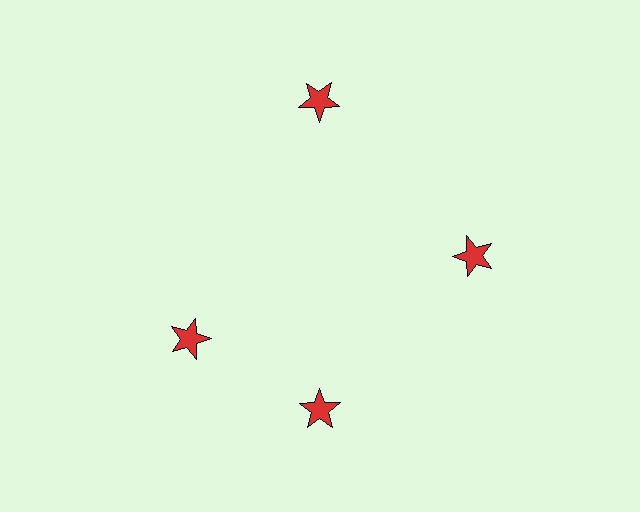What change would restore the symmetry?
The symmetry would be restored by rotating it back into even spacing with its neighbors so that all 4 stars sit at equal angles and equal distance from the center.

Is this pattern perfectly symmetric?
No. The 4 red stars are arranged in a ring, but one element near the 9 o'clock position is rotated out of alignment along the ring, breaking the 4-fold rotational symmetry.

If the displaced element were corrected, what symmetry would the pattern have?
It would have 4-fold rotational symmetry — the pattern would map onto itself every 90 degrees.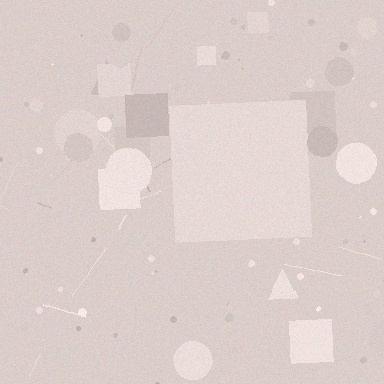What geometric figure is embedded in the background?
A square is embedded in the background.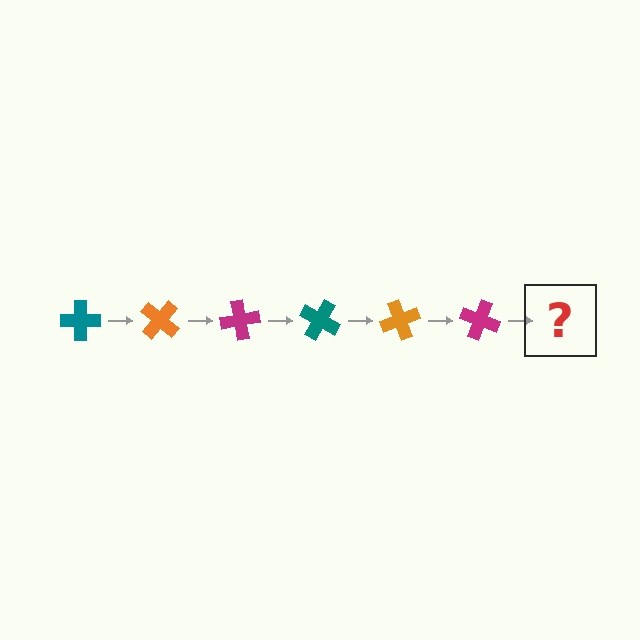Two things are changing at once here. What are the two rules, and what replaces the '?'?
The two rules are that it rotates 40 degrees each step and the color cycles through teal, orange, and magenta. The '?' should be a teal cross, rotated 240 degrees from the start.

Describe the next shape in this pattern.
It should be a teal cross, rotated 240 degrees from the start.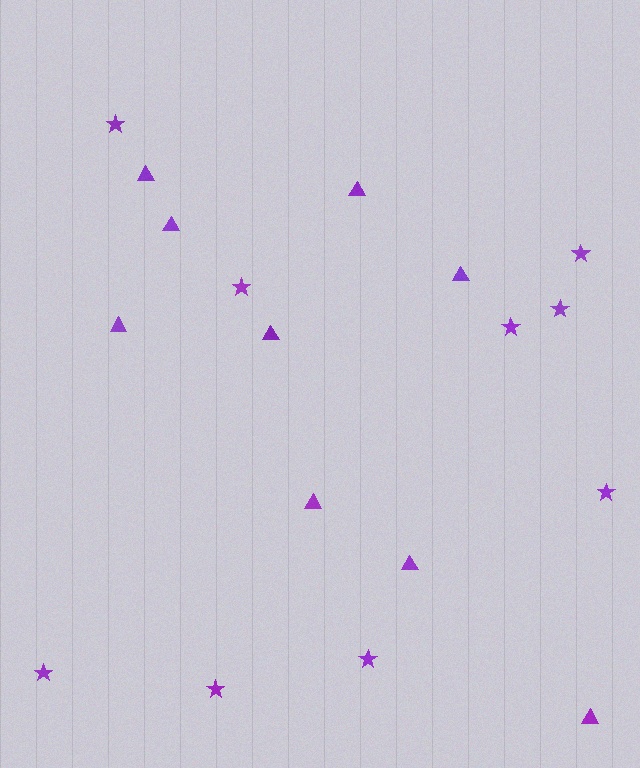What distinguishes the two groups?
There are 2 groups: one group of stars (9) and one group of triangles (9).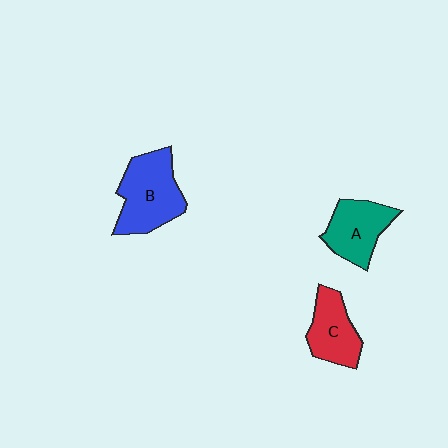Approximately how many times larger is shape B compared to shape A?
Approximately 1.3 times.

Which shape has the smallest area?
Shape C (red).